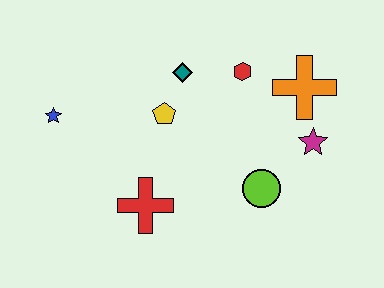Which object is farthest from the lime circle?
The blue star is farthest from the lime circle.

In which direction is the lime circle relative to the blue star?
The lime circle is to the right of the blue star.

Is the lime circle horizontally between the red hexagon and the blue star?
No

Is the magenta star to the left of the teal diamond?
No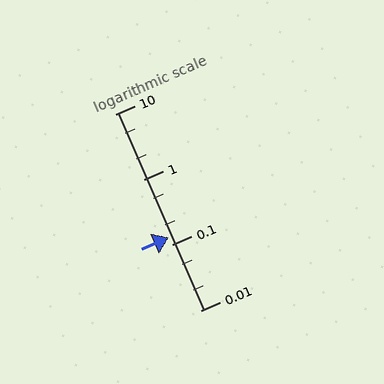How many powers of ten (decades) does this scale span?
The scale spans 3 decades, from 0.01 to 10.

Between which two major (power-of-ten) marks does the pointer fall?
The pointer is between 0.1 and 1.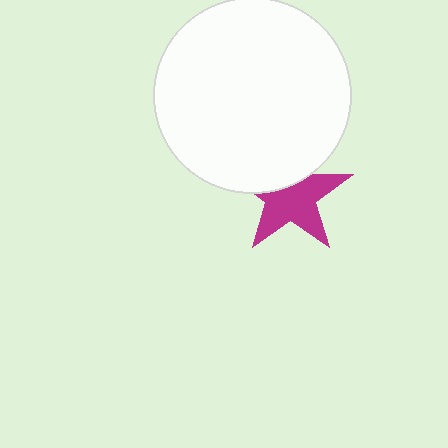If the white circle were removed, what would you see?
You would see the complete magenta star.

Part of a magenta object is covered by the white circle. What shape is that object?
It is a star.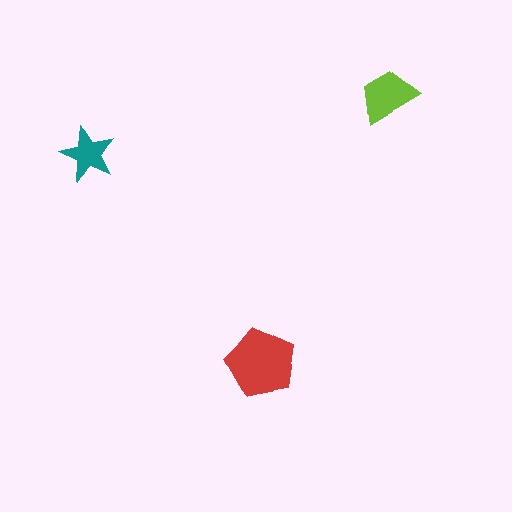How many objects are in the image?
There are 3 objects in the image.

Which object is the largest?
The red pentagon.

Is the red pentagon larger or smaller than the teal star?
Larger.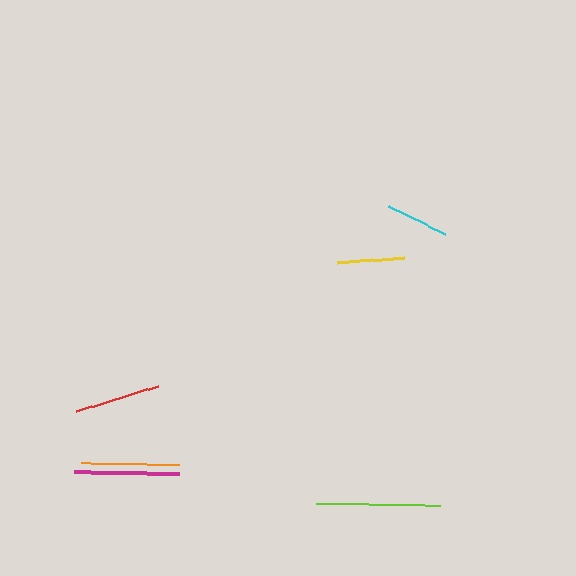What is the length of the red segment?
The red segment is approximately 86 pixels long.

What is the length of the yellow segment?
The yellow segment is approximately 66 pixels long.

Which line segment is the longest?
The lime line is the longest at approximately 124 pixels.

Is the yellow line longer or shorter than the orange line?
The orange line is longer than the yellow line.